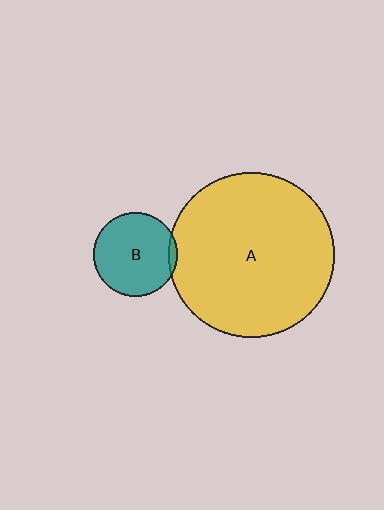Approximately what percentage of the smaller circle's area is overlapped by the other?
Approximately 5%.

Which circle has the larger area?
Circle A (yellow).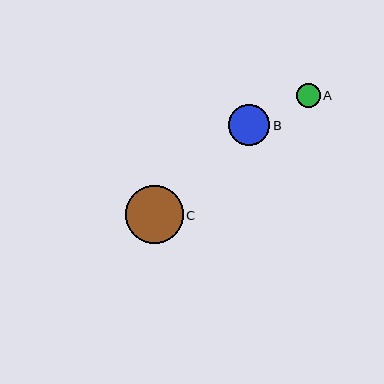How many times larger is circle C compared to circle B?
Circle C is approximately 1.4 times the size of circle B.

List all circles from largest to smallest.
From largest to smallest: C, B, A.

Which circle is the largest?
Circle C is the largest with a size of approximately 58 pixels.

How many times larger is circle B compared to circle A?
Circle B is approximately 1.7 times the size of circle A.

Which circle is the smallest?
Circle A is the smallest with a size of approximately 24 pixels.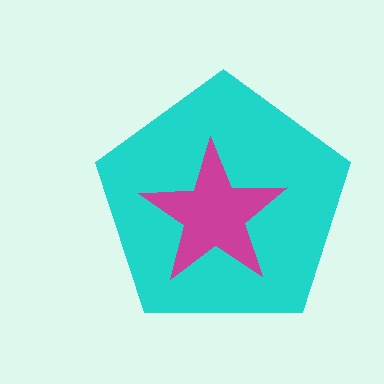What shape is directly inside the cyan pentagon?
The magenta star.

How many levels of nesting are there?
2.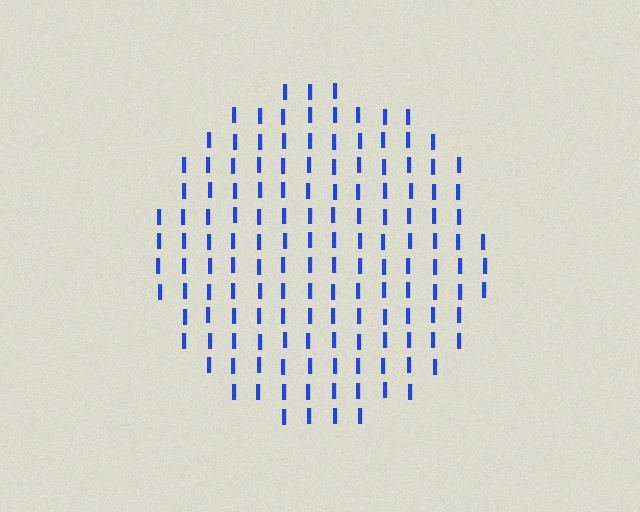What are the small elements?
The small elements are letter I's.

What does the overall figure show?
The overall figure shows a circle.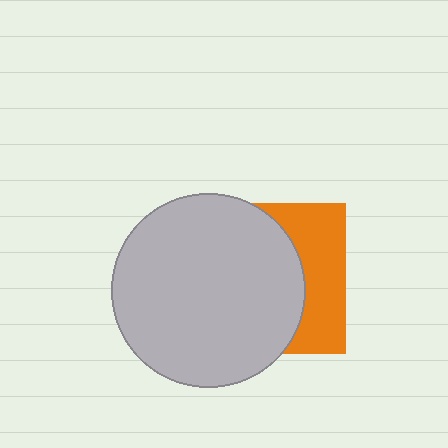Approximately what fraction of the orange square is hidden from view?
Roughly 66% of the orange square is hidden behind the light gray circle.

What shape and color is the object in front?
The object in front is a light gray circle.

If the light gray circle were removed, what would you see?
You would see the complete orange square.